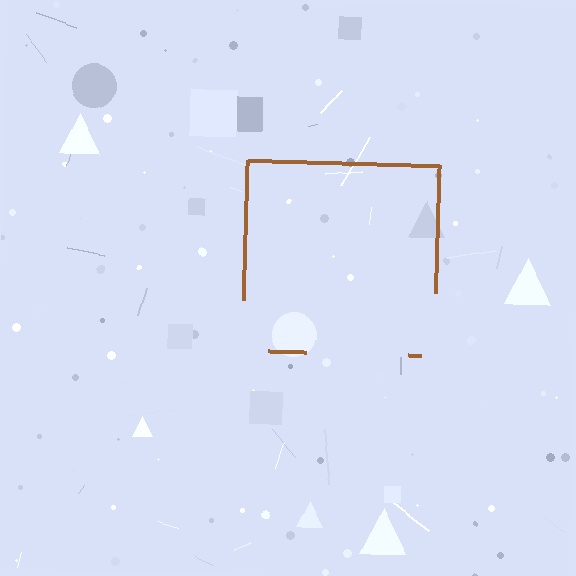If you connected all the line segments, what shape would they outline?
They would outline a square.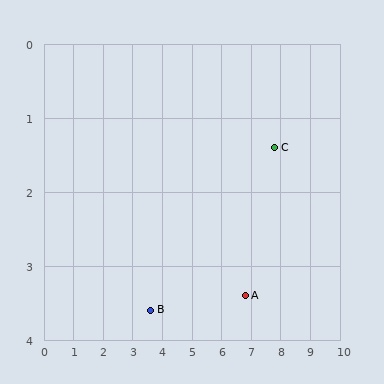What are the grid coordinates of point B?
Point B is at approximately (3.6, 3.6).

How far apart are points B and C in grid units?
Points B and C are about 4.7 grid units apart.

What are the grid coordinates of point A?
Point A is at approximately (6.8, 3.4).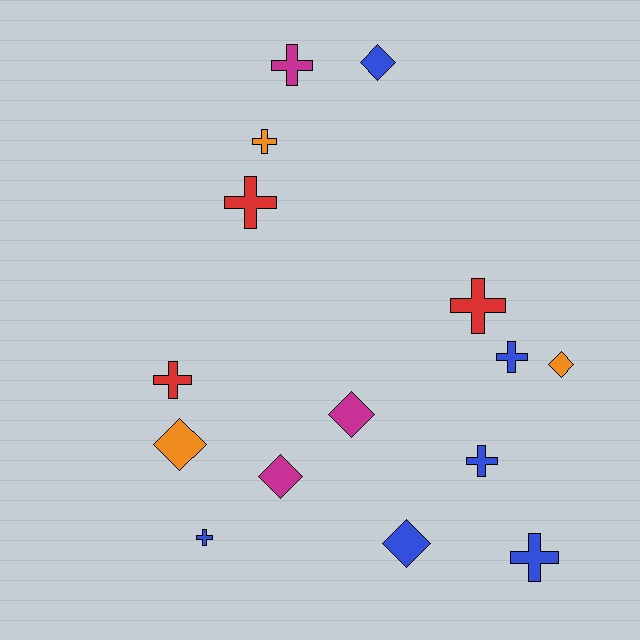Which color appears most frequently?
Blue, with 6 objects.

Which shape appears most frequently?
Cross, with 9 objects.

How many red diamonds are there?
There are no red diamonds.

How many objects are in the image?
There are 15 objects.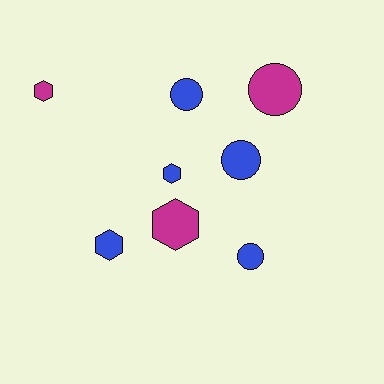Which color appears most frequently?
Blue, with 5 objects.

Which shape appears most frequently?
Circle, with 4 objects.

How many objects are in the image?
There are 8 objects.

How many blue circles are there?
There are 3 blue circles.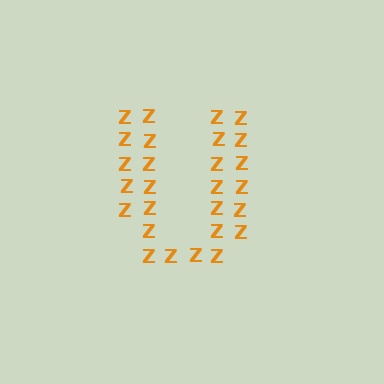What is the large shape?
The large shape is the letter U.